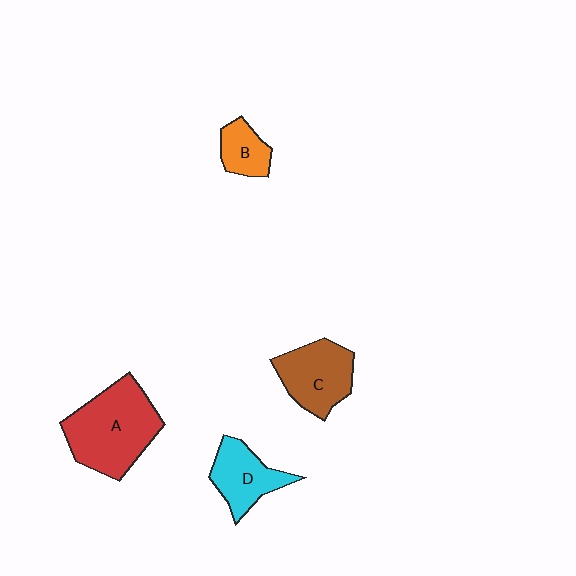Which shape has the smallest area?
Shape B (orange).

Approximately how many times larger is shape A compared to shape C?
Approximately 1.5 times.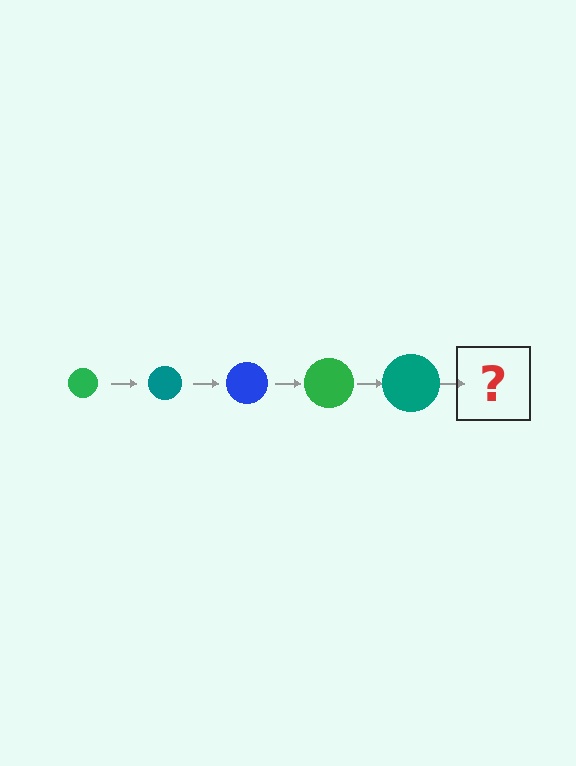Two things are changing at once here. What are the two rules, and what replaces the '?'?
The two rules are that the circle grows larger each step and the color cycles through green, teal, and blue. The '?' should be a blue circle, larger than the previous one.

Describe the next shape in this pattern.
It should be a blue circle, larger than the previous one.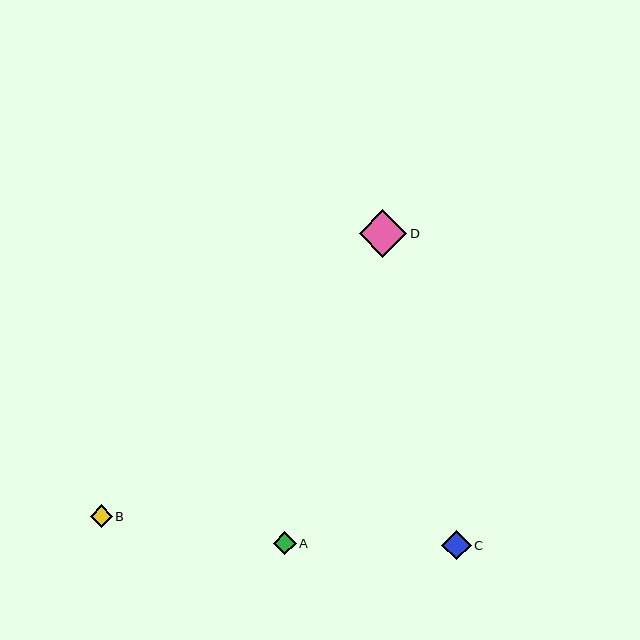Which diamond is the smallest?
Diamond B is the smallest with a size of approximately 22 pixels.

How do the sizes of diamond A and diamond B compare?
Diamond A and diamond B are approximately the same size.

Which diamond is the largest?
Diamond D is the largest with a size of approximately 48 pixels.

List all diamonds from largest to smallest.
From largest to smallest: D, C, A, B.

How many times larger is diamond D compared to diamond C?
Diamond D is approximately 1.6 times the size of diamond C.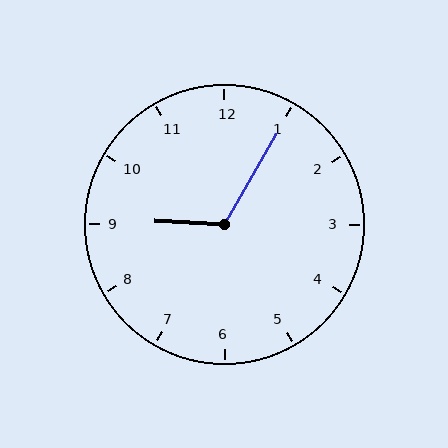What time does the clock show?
9:05.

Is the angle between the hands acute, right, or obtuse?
It is obtuse.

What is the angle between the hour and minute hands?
Approximately 118 degrees.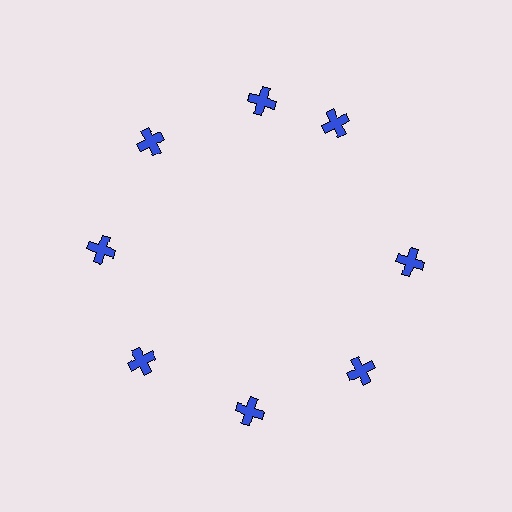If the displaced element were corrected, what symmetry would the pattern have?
It would have 8-fold rotational symmetry — the pattern would map onto itself every 45 degrees.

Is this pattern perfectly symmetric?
No. The 8 blue crosses are arranged in a ring, but one element near the 2 o'clock position is rotated out of alignment along the ring, breaking the 8-fold rotational symmetry.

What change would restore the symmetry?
The symmetry would be restored by rotating it back into even spacing with its neighbors so that all 8 crosses sit at equal angles and equal distance from the center.